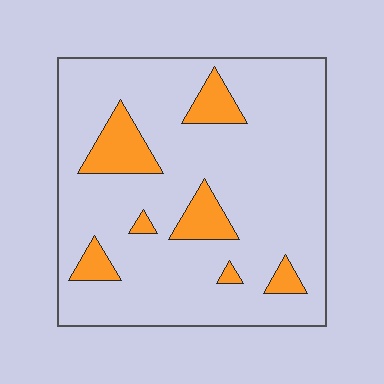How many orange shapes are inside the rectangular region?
7.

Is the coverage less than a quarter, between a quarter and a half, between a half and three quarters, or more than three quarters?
Less than a quarter.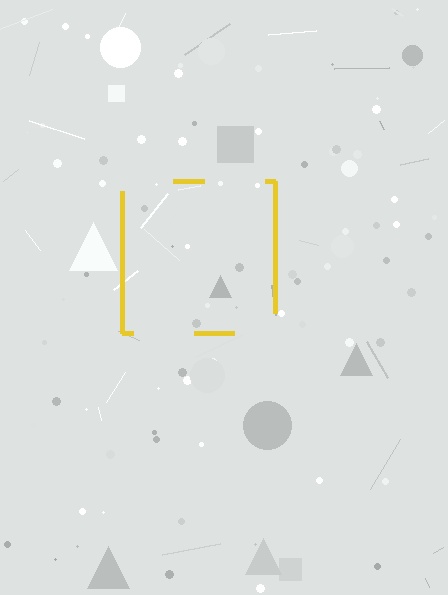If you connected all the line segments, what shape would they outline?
They would outline a square.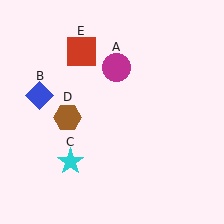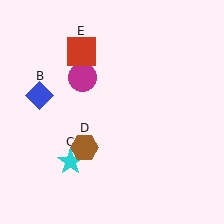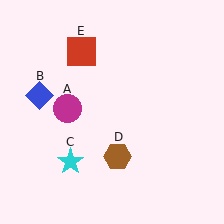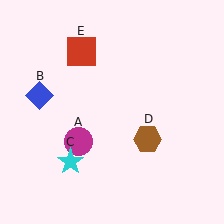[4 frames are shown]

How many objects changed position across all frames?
2 objects changed position: magenta circle (object A), brown hexagon (object D).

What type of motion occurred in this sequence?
The magenta circle (object A), brown hexagon (object D) rotated counterclockwise around the center of the scene.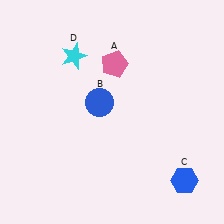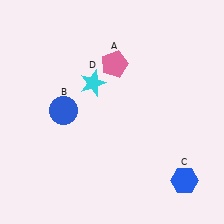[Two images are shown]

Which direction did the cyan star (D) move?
The cyan star (D) moved down.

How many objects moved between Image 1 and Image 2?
2 objects moved between the two images.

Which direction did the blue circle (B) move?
The blue circle (B) moved left.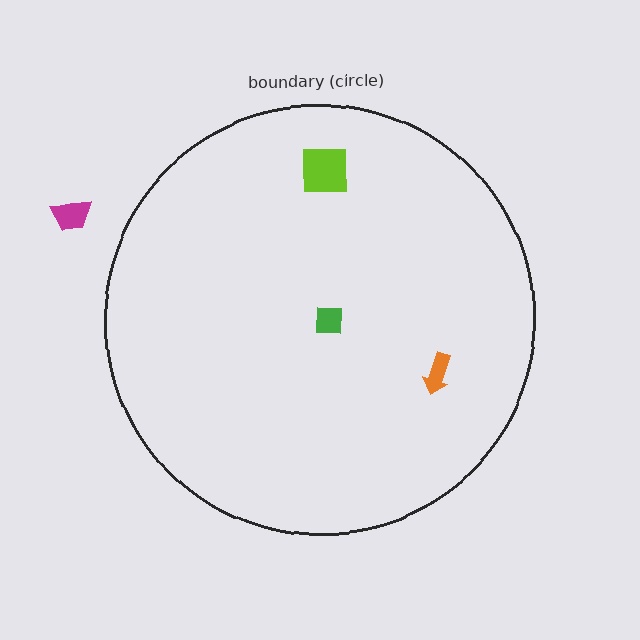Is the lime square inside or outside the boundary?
Inside.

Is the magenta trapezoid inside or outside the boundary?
Outside.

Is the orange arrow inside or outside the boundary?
Inside.